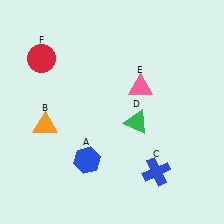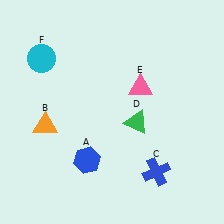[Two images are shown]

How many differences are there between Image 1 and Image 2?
There is 1 difference between the two images.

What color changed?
The circle (F) changed from red in Image 1 to cyan in Image 2.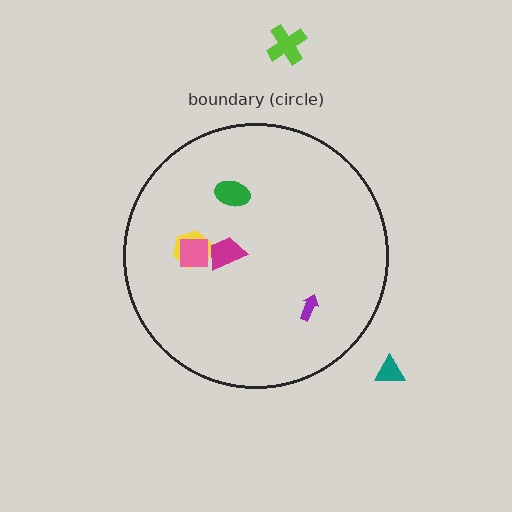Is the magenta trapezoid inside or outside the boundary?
Inside.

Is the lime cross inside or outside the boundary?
Outside.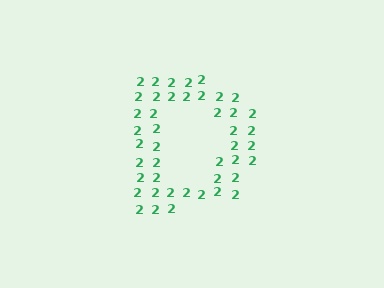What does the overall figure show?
The overall figure shows the letter D.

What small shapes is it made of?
It is made of small digit 2's.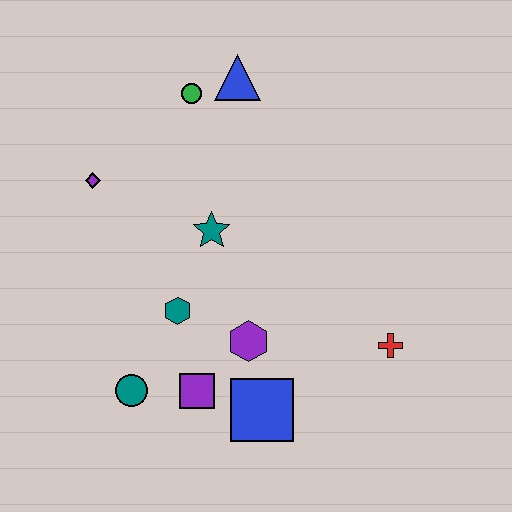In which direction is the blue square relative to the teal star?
The blue square is below the teal star.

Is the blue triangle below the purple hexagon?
No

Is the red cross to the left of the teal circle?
No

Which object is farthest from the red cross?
The purple diamond is farthest from the red cross.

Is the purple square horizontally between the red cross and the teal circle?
Yes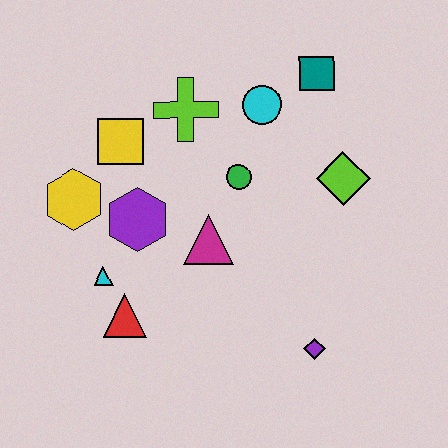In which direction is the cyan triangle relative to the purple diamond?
The cyan triangle is to the left of the purple diamond.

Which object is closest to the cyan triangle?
The red triangle is closest to the cyan triangle.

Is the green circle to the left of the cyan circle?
Yes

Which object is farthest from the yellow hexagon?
The purple diamond is farthest from the yellow hexagon.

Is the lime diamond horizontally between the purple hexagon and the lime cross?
No